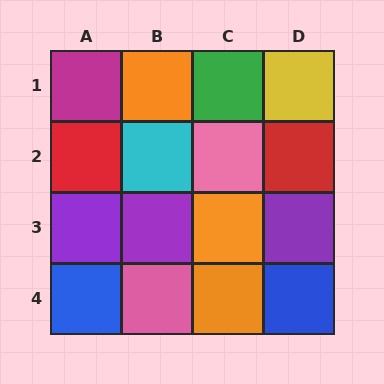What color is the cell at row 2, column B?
Cyan.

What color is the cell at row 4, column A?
Blue.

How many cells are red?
2 cells are red.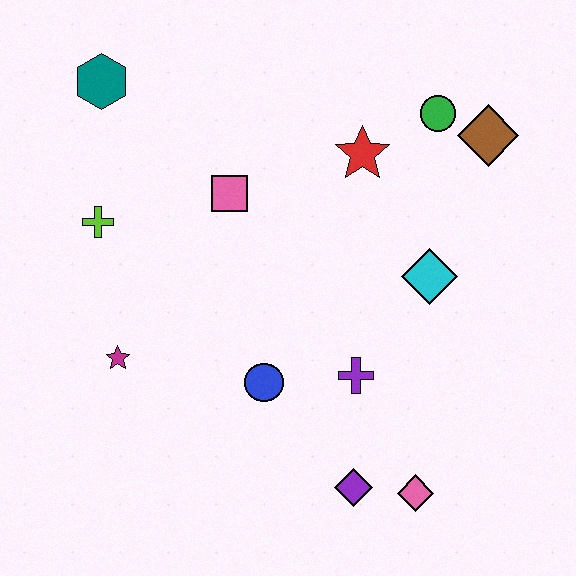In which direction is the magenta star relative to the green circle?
The magenta star is to the left of the green circle.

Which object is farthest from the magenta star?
The brown diamond is farthest from the magenta star.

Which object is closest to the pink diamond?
The purple diamond is closest to the pink diamond.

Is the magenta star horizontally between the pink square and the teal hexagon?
Yes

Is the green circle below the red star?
No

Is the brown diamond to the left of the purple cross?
No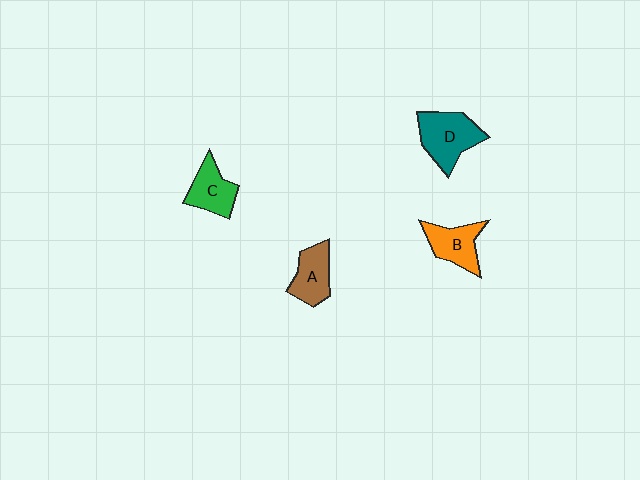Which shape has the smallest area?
Shape C (green).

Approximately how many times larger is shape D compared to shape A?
Approximately 1.4 times.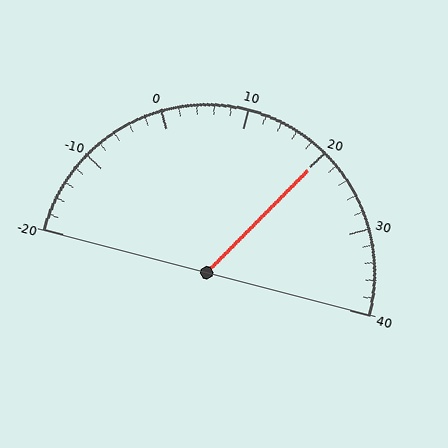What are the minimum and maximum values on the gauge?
The gauge ranges from -20 to 40.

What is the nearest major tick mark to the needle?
The nearest major tick mark is 20.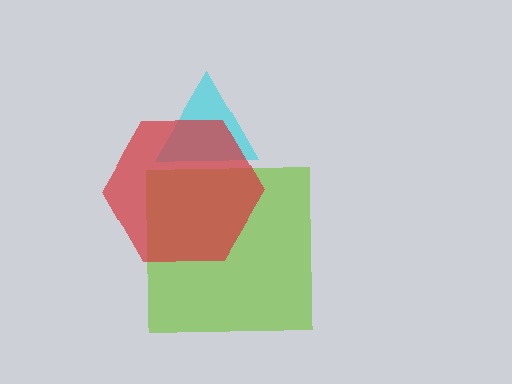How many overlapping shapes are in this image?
There are 3 overlapping shapes in the image.